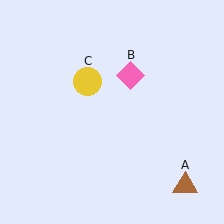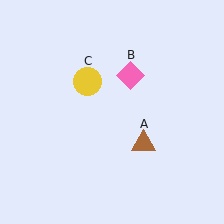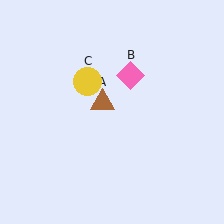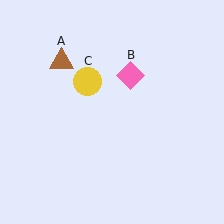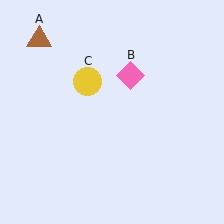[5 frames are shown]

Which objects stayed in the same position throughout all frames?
Pink diamond (object B) and yellow circle (object C) remained stationary.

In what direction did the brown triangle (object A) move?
The brown triangle (object A) moved up and to the left.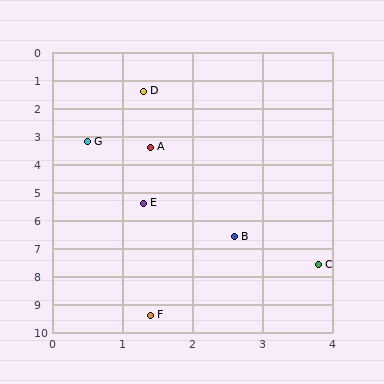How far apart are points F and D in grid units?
Points F and D are about 8.0 grid units apart.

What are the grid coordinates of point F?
Point F is at approximately (1.4, 9.4).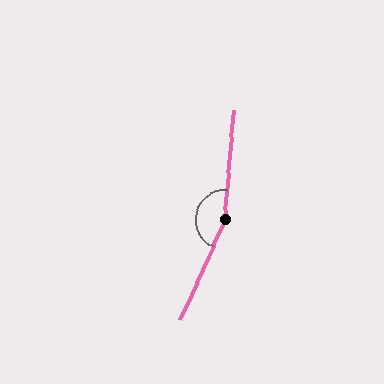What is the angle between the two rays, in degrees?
Approximately 160 degrees.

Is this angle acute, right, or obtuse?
It is obtuse.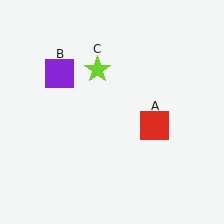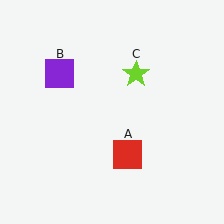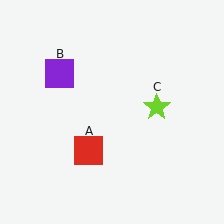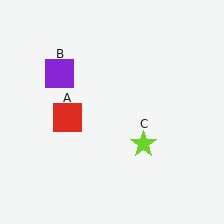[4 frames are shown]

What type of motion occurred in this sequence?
The red square (object A), lime star (object C) rotated clockwise around the center of the scene.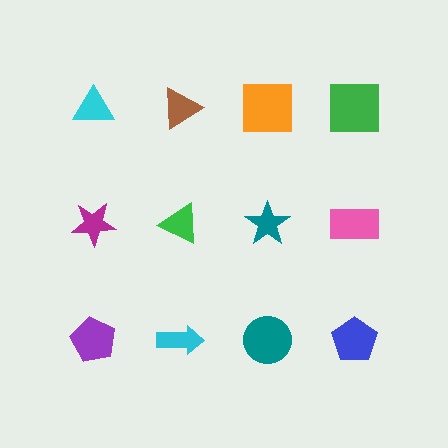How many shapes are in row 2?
4 shapes.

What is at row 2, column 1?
A magenta star.